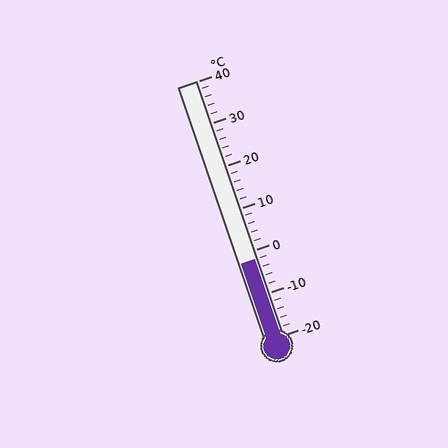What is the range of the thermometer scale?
The thermometer scale ranges from -20°C to 40°C.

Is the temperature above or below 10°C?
The temperature is below 10°C.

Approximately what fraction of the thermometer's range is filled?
The thermometer is filled to approximately 30% of its range.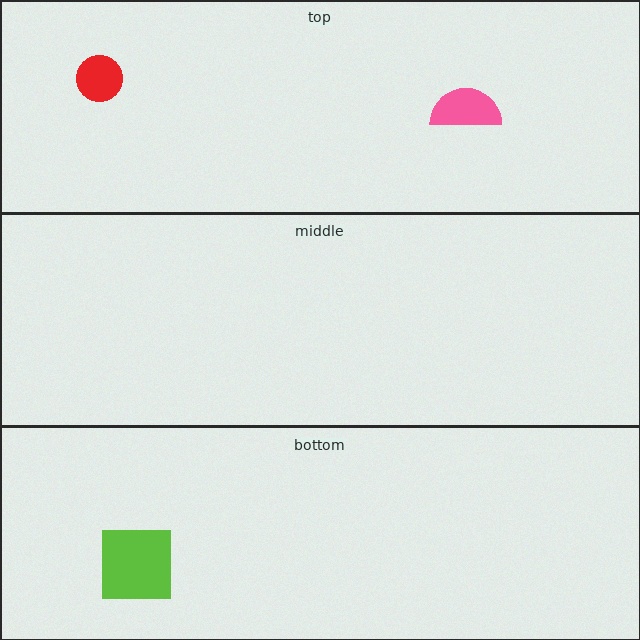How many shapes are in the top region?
2.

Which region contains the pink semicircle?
The top region.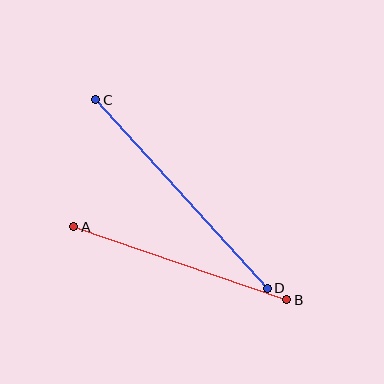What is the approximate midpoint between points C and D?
The midpoint is at approximately (181, 194) pixels.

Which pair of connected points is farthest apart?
Points C and D are farthest apart.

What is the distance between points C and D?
The distance is approximately 255 pixels.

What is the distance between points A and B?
The distance is approximately 225 pixels.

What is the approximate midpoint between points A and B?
The midpoint is at approximately (180, 263) pixels.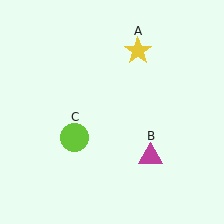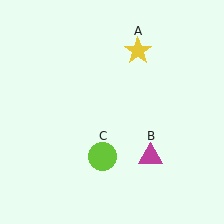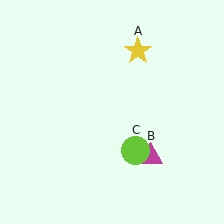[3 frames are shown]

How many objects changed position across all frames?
1 object changed position: lime circle (object C).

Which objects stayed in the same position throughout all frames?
Yellow star (object A) and magenta triangle (object B) remained stationary.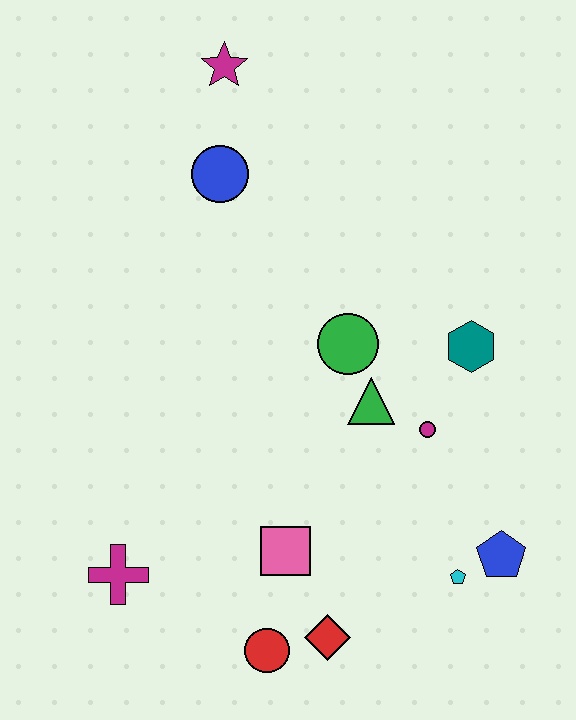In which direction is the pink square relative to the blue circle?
The pink square is below the blue circle.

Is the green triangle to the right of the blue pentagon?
No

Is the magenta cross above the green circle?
No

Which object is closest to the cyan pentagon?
The blue pentagon is closest to the cyan pentagon.